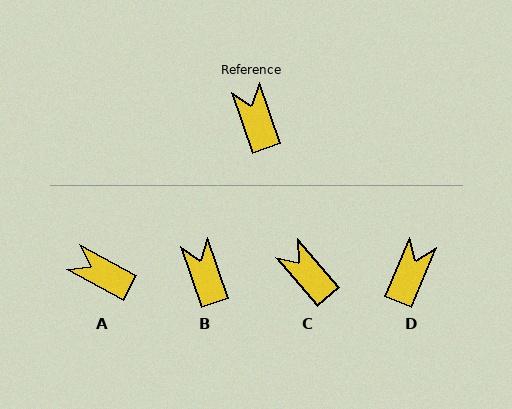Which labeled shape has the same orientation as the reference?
B.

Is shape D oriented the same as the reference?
No, it is off by about 41 degrees.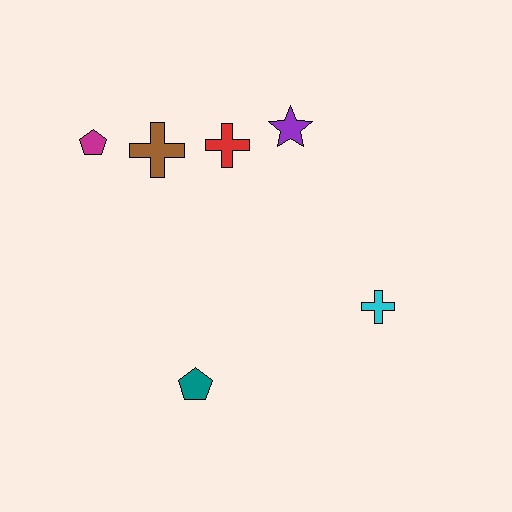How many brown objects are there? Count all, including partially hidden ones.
There is 1 brown object.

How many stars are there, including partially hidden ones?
There is 1 star.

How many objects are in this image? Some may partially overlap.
There are 6 objects.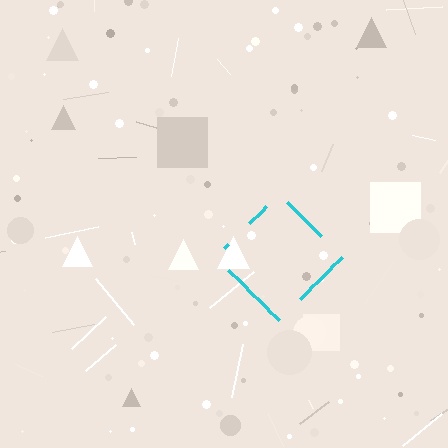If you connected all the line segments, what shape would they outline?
They would outline a diamond.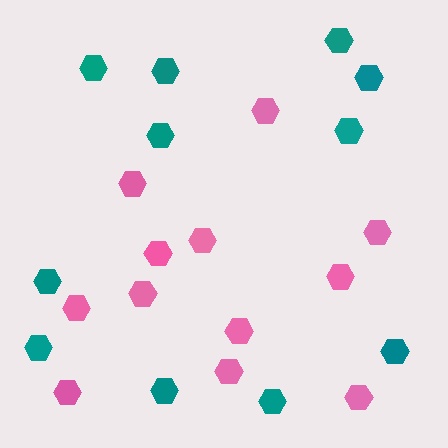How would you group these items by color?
There are 2 groups: one group of pink hexagons (12) and one group of teal hexagons (11).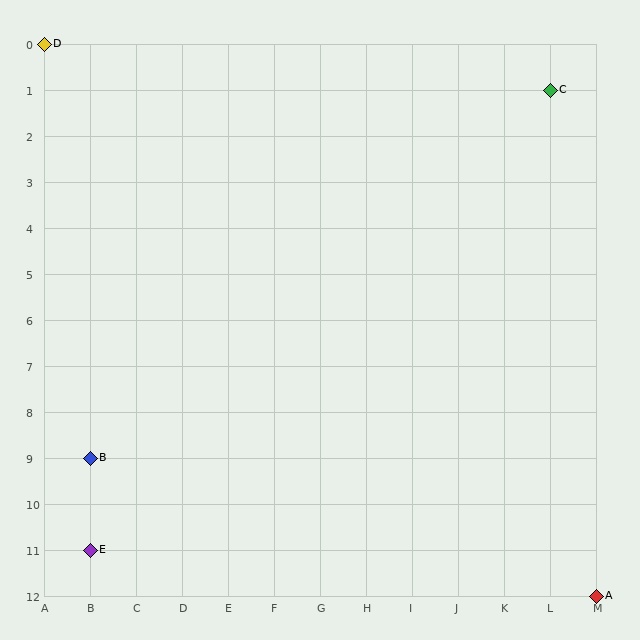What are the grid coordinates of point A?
Point A is at grid coordinates (M, 12).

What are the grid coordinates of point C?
Point C is at grid coordinates (L, 1).